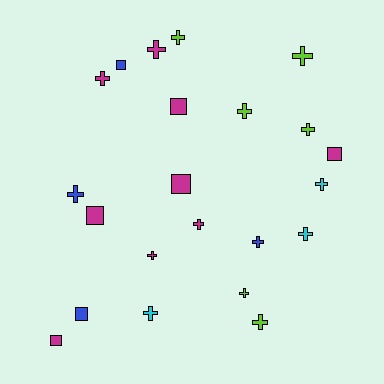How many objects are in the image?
There are 22 objects.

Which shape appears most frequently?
Cross, with 15 objects.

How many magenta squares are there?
There are 5 magenta squares.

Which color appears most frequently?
Magenta, with 9 objects.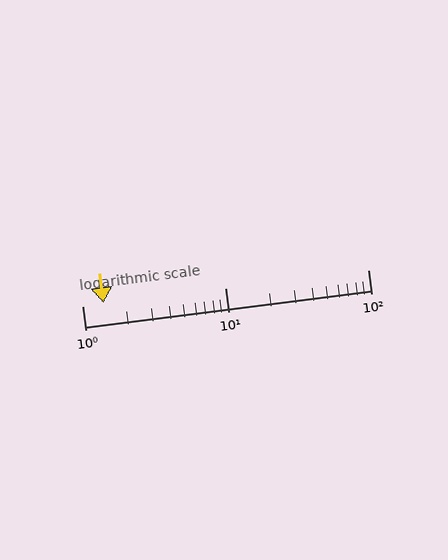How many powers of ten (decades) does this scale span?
The scale spans 2 decades, from 1 to 100.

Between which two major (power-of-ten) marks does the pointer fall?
The pointer is between 1 and 10.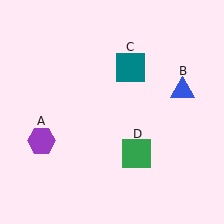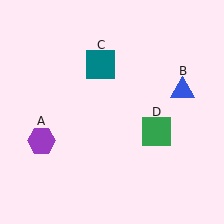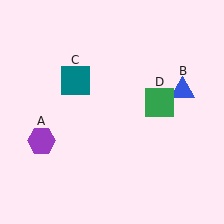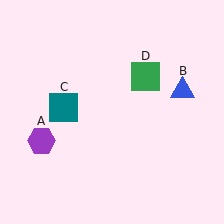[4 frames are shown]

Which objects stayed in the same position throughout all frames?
Purple hexagon (object A) and blue triangle (object B) remained stationary.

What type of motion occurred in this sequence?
The teal square (object C), green square (object D) rotated counterclockwise around the center of the scene.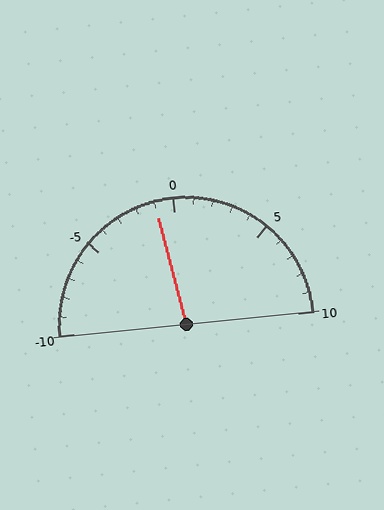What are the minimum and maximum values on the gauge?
The gauge ranges from -10 to 10.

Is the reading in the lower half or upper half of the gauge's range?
The reading is in the lower half of the range (-10 to 10).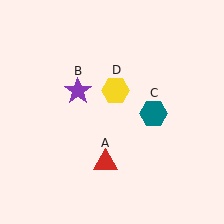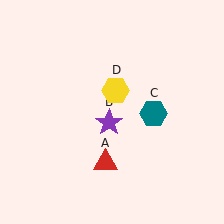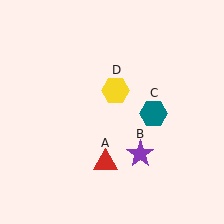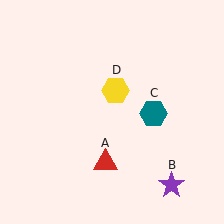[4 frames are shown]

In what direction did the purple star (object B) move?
The purple star (object B) moved down and to the right.